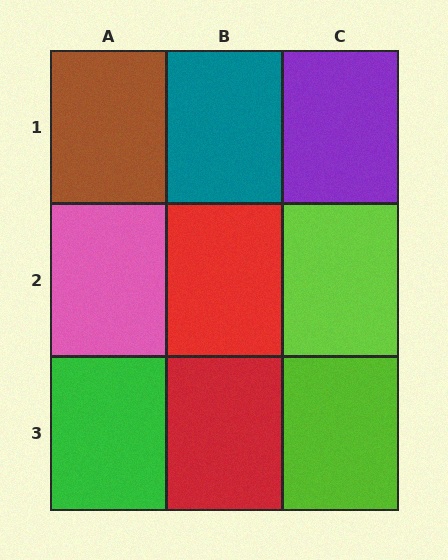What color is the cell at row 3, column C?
Lime.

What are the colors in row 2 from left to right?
Pink, red, lime.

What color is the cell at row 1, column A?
Brown.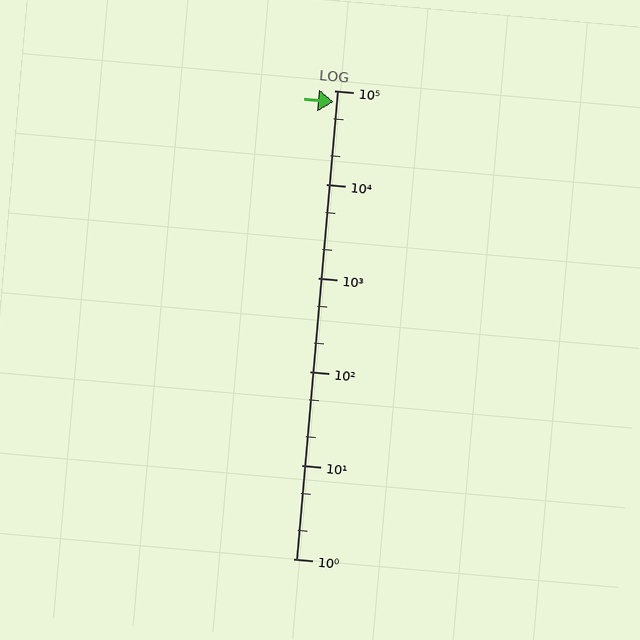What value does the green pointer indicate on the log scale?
The pointer indicates approximately 75000.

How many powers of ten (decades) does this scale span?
The scale spans 5 decades, from 1 to 100000.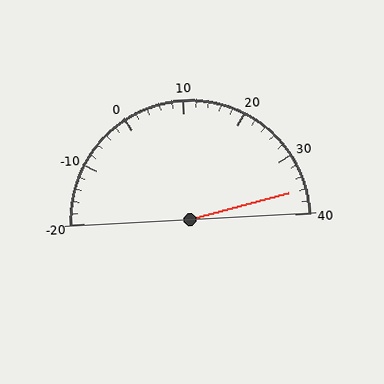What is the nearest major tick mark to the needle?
The nearest major tick mark is 40.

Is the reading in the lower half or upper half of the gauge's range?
The reading is in the upper half of the range (-20 to 40).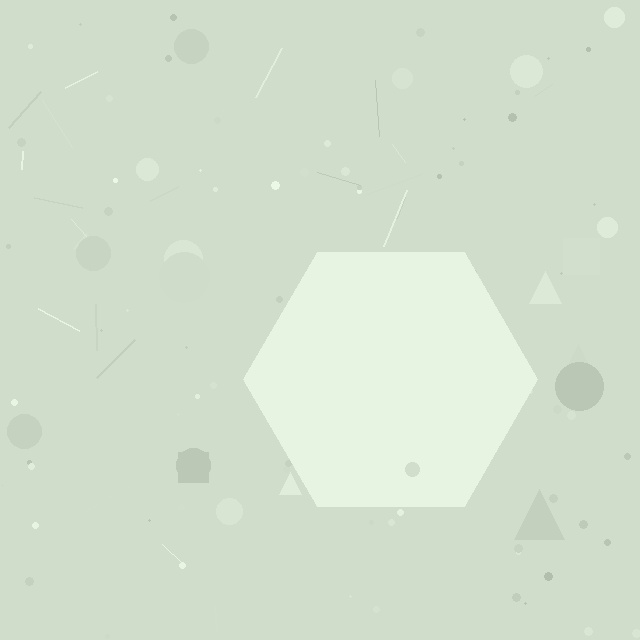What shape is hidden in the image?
A hexagon is hidden in the image.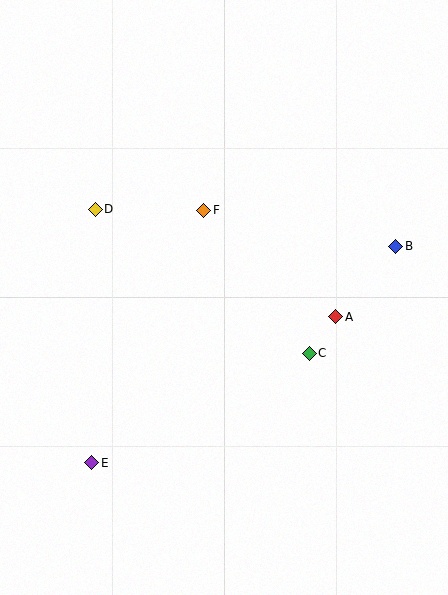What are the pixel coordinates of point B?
Point B is at (396, 246).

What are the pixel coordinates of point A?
Point A is at (336, 317).